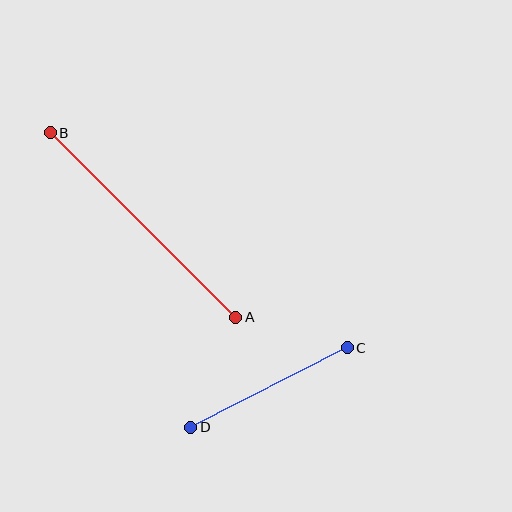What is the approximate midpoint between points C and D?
The midpoint is at approximately (269, 387) pixels.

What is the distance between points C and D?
The distance is approximately 176 pixels.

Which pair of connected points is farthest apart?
Points A and B are farthest apart.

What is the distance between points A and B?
The distance is approximately 262 pixels.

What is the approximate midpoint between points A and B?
The midpoint is at approximately (143, 225) pixels.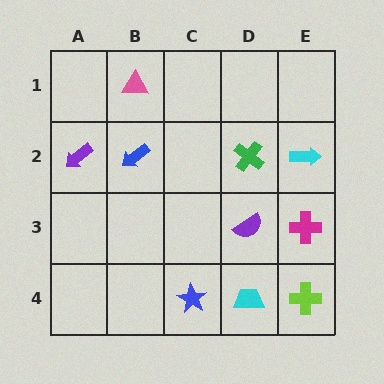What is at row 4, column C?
A blue star.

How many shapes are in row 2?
4 shapes.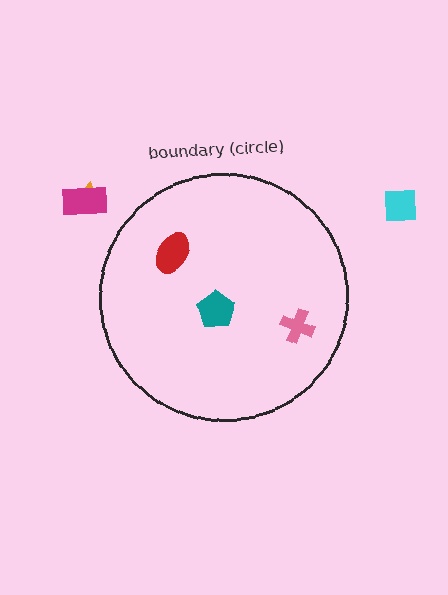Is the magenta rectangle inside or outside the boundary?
Outside.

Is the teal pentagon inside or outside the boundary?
Inside.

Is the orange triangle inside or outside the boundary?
Outside.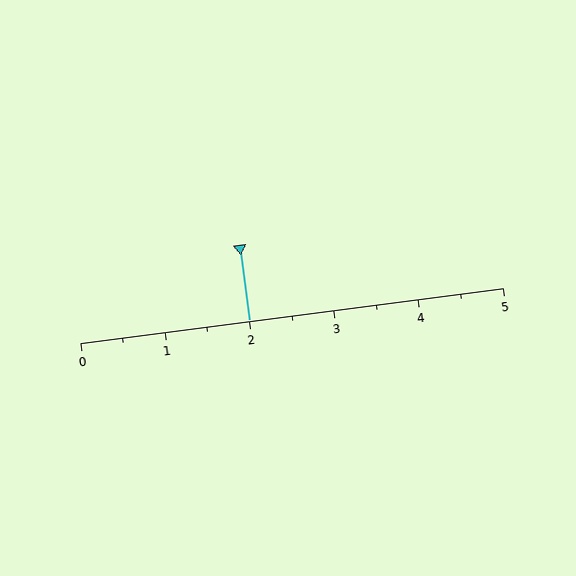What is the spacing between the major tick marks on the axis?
The major ticks are spaced 1 apart.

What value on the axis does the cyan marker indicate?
The marker indicates approximately 2.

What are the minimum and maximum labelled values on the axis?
The axis runs from 0 to 5.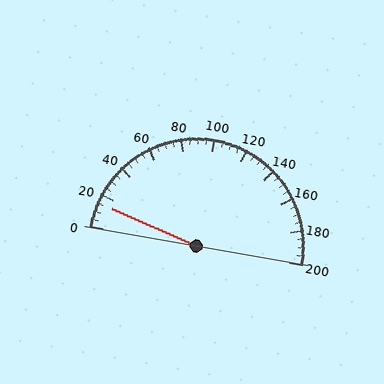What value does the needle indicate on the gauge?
The needle indicates approximately 15.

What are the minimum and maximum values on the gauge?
The gauge ranges from 0 to 200.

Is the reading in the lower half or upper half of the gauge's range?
The reading is in the lower half of the range (0 to 200).